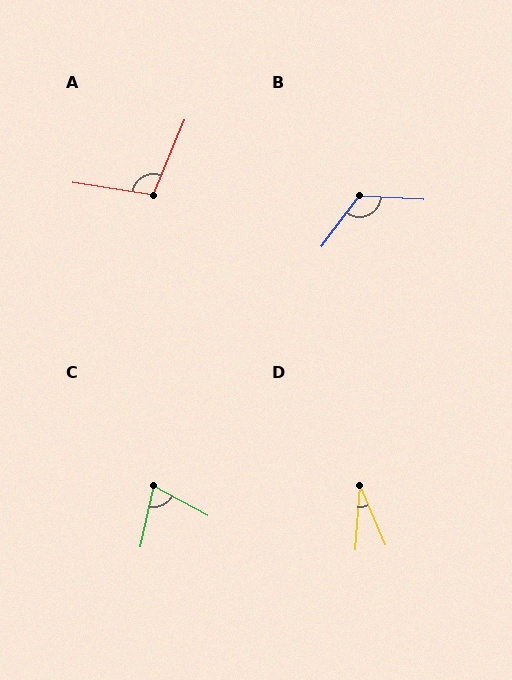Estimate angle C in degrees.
Approximately 74 degrees.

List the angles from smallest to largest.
D (27°), C (74°), A (104°), B (124°).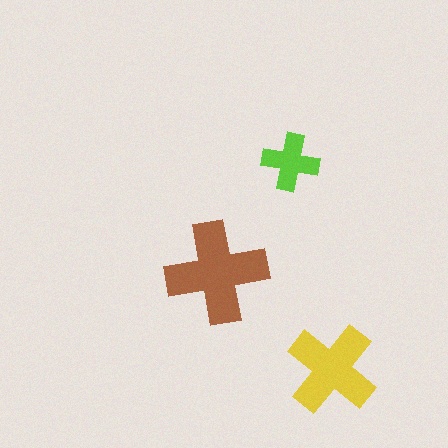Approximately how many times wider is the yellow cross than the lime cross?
About 1.5 times wider.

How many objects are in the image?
There are 3 objects in the image.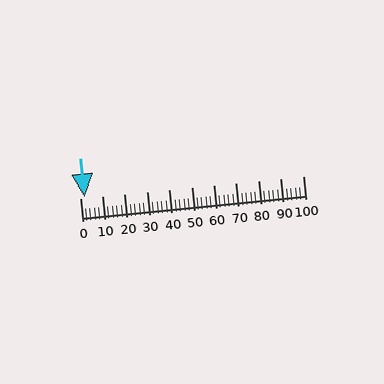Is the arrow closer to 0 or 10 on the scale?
The arrow is closer to 0.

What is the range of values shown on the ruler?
The ruler shows values from 0 to 100.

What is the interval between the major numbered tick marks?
The major tick marks are spaced 10 units apart.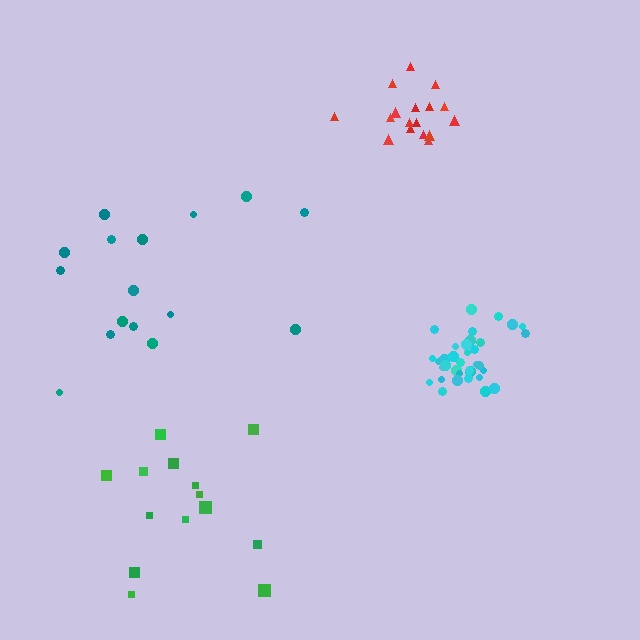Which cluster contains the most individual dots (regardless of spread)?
Cyan (35).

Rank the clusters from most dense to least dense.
cyan, red, teal, green.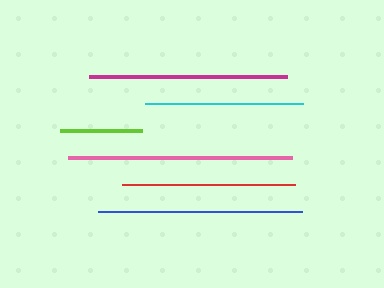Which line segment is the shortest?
The lime line is the shortest at approximately 83 pixels.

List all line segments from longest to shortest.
From longest to shortest: pink, blue, magenta, red, cyan, lime.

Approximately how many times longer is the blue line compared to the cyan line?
The blue line is approximately 1.3 times the length of the cyan line.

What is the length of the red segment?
The red segment is approximately 174 pixels long.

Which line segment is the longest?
The pink line is the longest at approximately 224 pixels.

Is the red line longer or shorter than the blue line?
The blue line is longer than the red line.